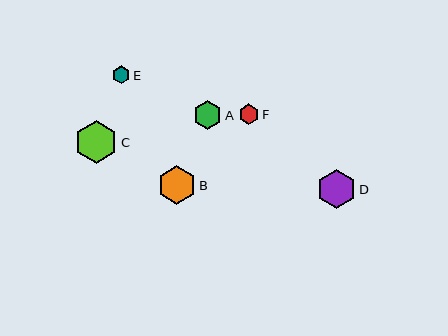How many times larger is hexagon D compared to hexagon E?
Hexagon D is approximately 2.2 times the size of hexagon E.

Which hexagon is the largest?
Hexagon C is the largest with a size of approximately 43 pixels.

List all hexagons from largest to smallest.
From largest to smallest: C, D, B, A, F, E.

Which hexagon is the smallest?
Hexagon E is the smallest with a size of approximately 18 pixels.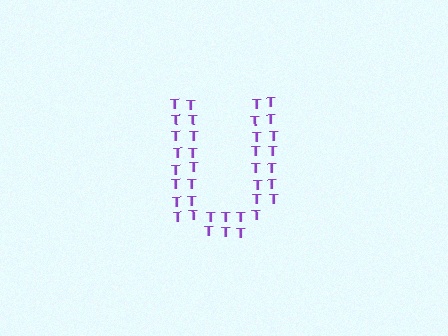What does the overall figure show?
The overall figure shows the letter U.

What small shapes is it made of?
It is made of small letter T's.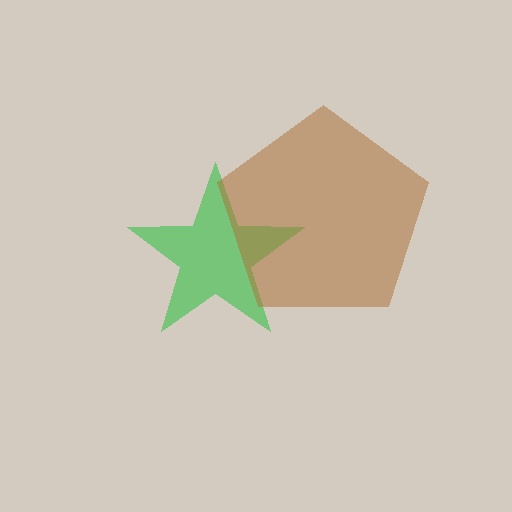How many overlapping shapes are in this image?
There are 2 overlapping shapes in the image.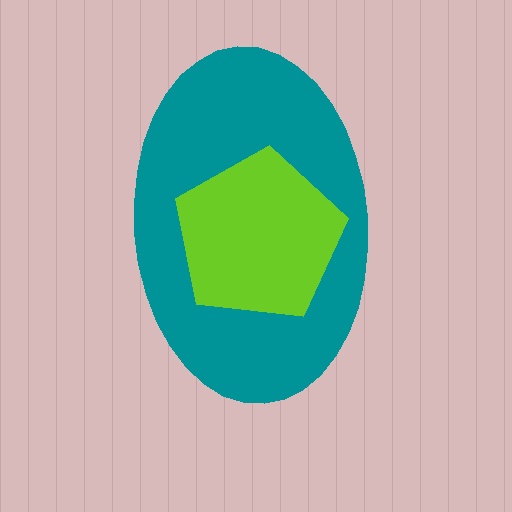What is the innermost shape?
The lime pentagon.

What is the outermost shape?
The teal ellipse.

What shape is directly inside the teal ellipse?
The lime pentagon.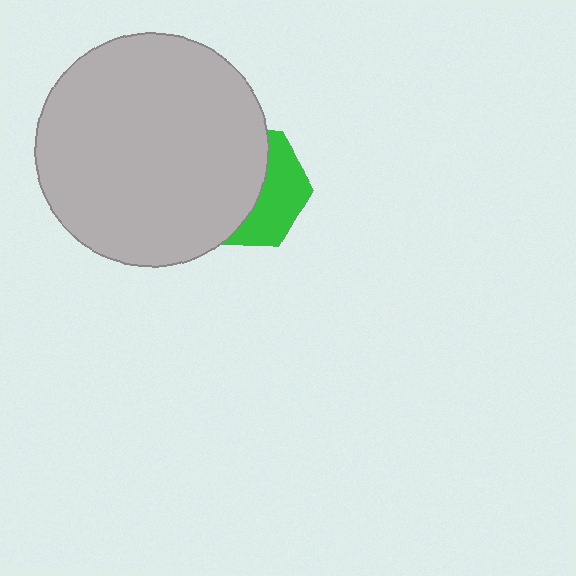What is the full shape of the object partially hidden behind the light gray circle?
The partially hidden object is a green hexagon.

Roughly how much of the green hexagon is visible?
A small part of it is visible (roughly 41%).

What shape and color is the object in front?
The object in front is a light gray circle.